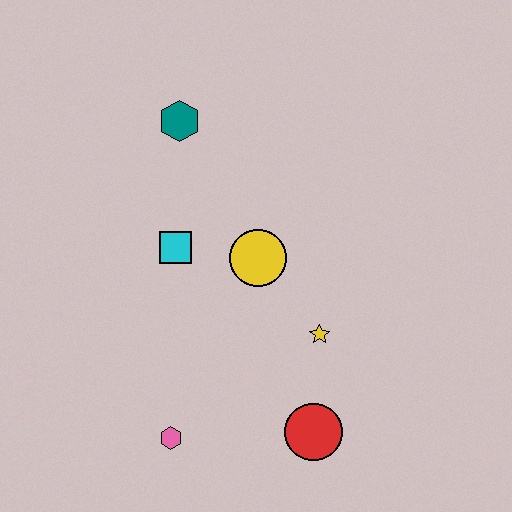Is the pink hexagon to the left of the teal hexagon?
Yes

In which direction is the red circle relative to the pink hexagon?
The red circle is to the right of the pink hexagon.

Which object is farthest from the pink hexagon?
The teal hexagon is farthest from the pink hexagon.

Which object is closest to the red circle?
The yellow star is closest to the red circle.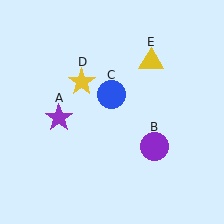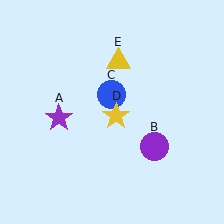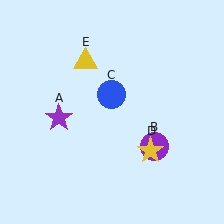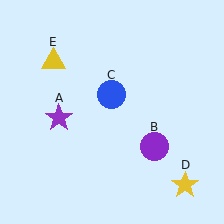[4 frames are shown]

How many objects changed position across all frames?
2 objects changed position: yellow star (object D), yellow triangle (object E).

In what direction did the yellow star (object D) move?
The yellow star (object D) moved down and to the right.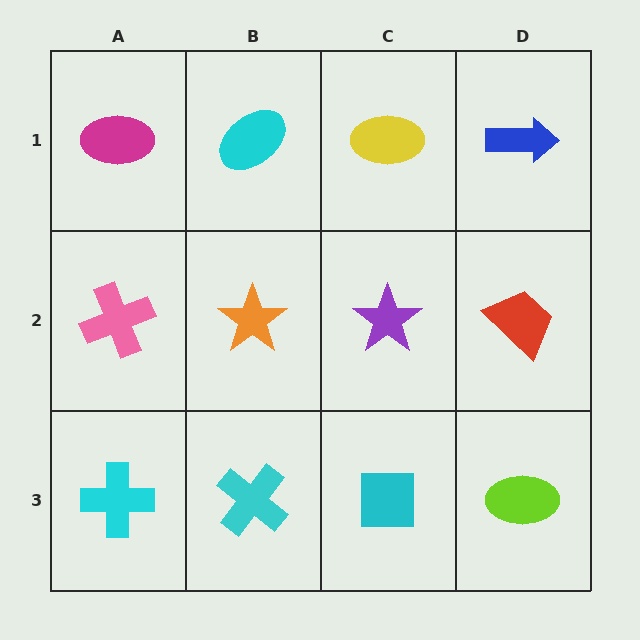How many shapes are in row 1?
4 shapes.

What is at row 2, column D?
A red trapezoid.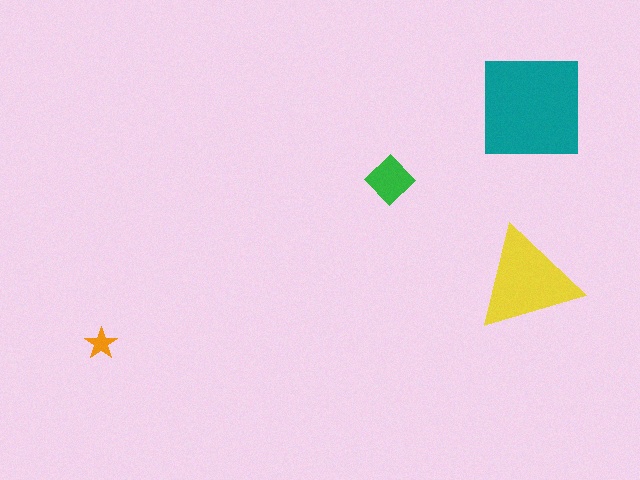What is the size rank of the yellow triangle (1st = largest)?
2nd.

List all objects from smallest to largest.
The orange star, the green diamond, the yellow triangle, the teal square.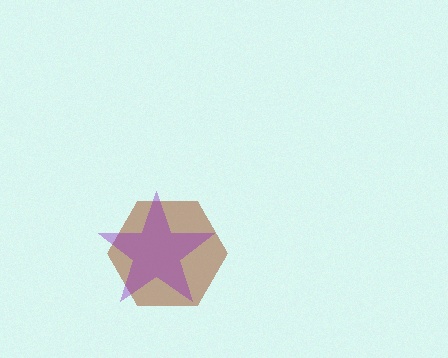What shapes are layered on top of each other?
The layered shapes are: a brown hexagon, a purple star.